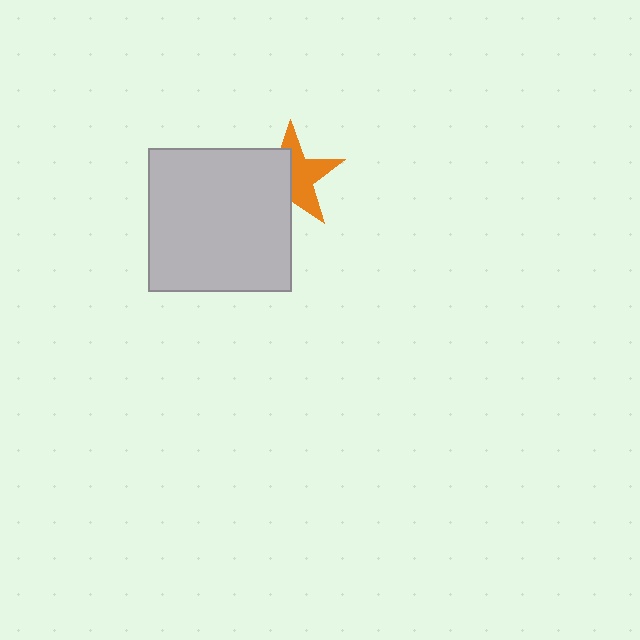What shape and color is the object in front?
The object in front is a light gray square.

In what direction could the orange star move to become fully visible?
The orange star could move right. That would shift it out from behind the light gray square entirely.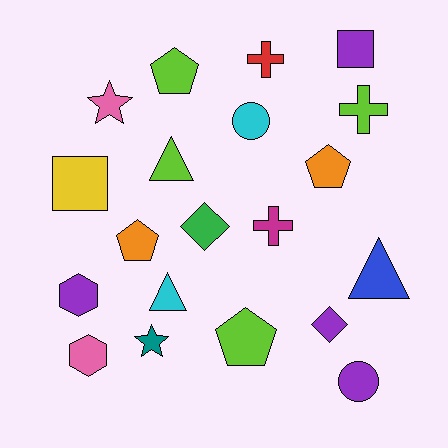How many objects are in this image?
There are 20 objects.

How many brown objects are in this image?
There are no brown objects.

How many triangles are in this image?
There are 3 triangles.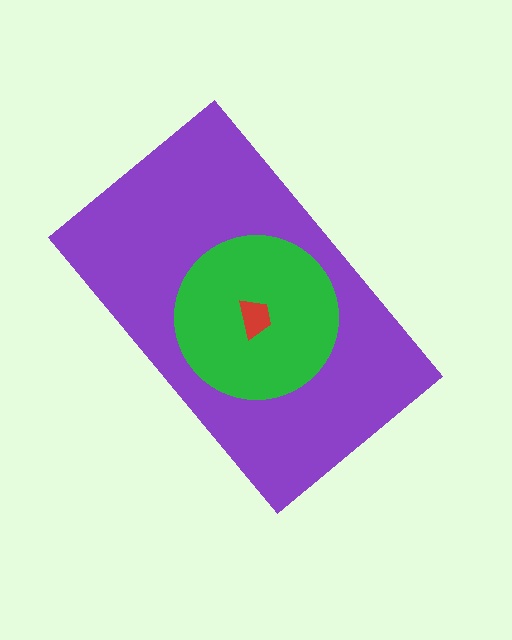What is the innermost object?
The red trapezoid.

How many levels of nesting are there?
3.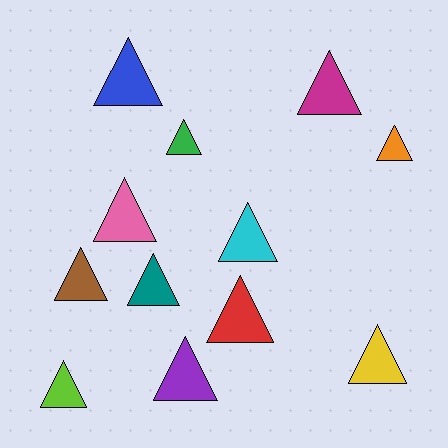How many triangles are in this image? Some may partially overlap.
There are 12 triangles.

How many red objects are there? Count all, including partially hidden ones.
There is 1 red object.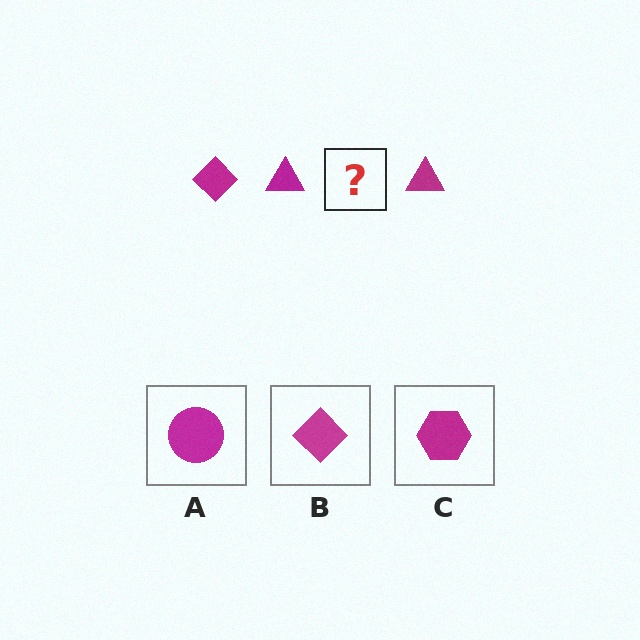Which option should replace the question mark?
Option B.